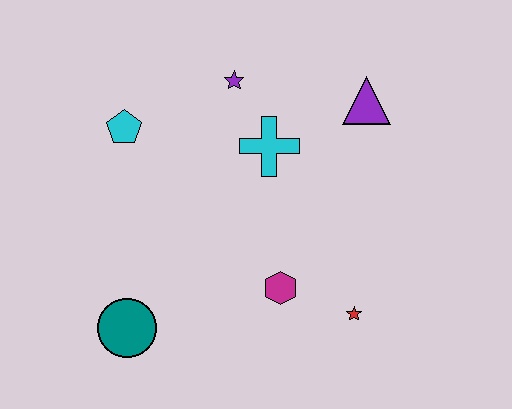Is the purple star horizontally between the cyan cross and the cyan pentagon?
Yes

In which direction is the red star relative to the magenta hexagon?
The red star is to the right of the magenta hexagon.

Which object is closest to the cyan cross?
The purple star is closest to the cyan cross.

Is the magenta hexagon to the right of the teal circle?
Yes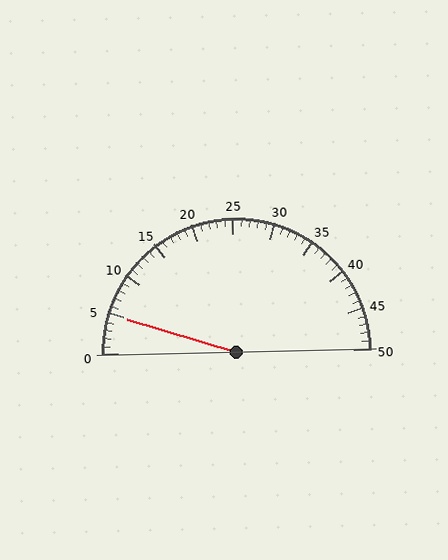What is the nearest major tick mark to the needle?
The nearest major tick mark is 5.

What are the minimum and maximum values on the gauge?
The gauge ranges from 0 to 50.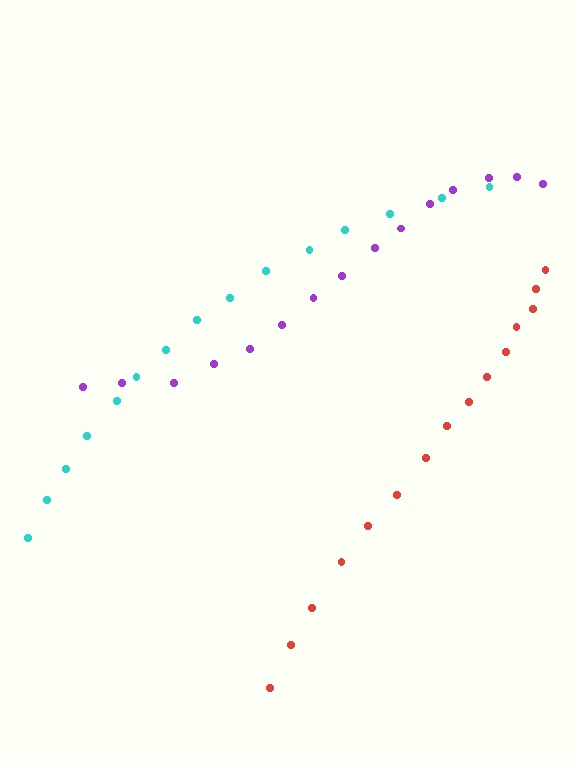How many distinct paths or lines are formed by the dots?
There are 3 distinct paths.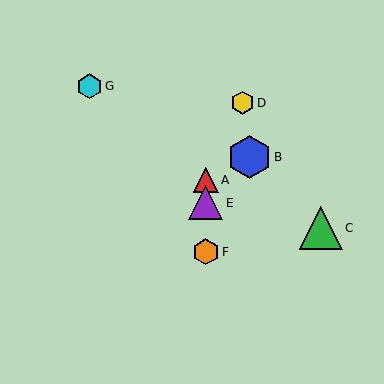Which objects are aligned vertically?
Objects A, E, F are aligned vertically.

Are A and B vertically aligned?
No, A is at x≈206 and B is at x≈250.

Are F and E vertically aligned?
Yes, both are at x≈206.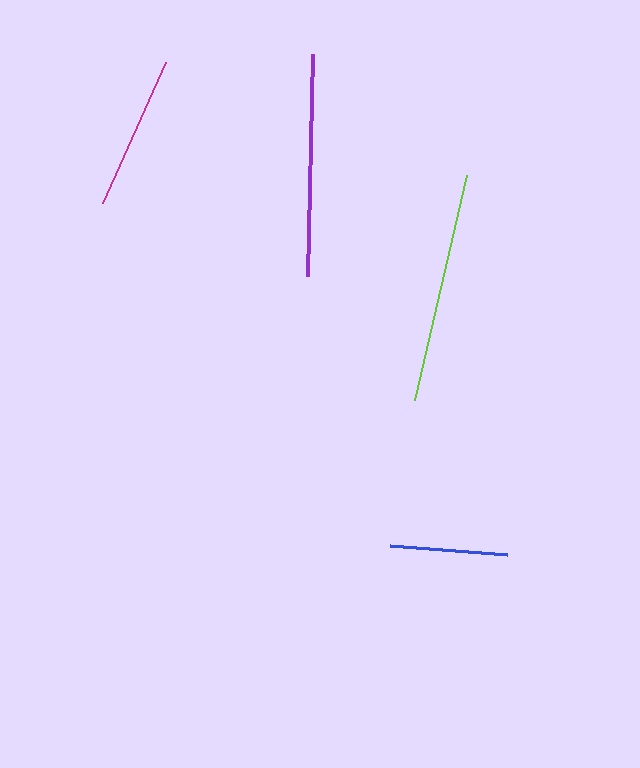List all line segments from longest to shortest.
From longest to shortest: lime, purple, magenta, blue.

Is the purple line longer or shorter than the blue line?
The purple line is longer than the blue line.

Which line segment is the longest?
The lime line is the longest at approximately 231 pixels.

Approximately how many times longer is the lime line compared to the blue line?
The lime line is approximately 2.0 times the length of the blue line.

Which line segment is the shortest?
The blue line is the shortest at approximately 118 pixels.